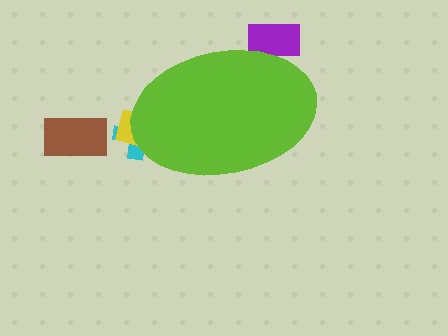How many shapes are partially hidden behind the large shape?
3 shapes are partially hidden.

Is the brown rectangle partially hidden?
No, the brown rectangle is fully visible.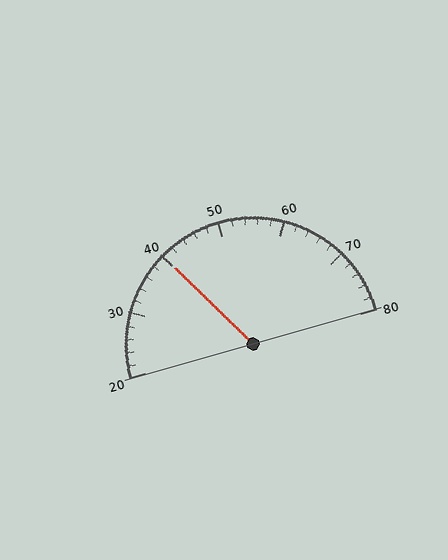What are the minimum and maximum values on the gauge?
The gauge ranges from 20 to 80.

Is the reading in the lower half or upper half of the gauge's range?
The reading is in the lower half of the range (20 to 80).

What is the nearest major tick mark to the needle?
The nearest major tick mark is 40.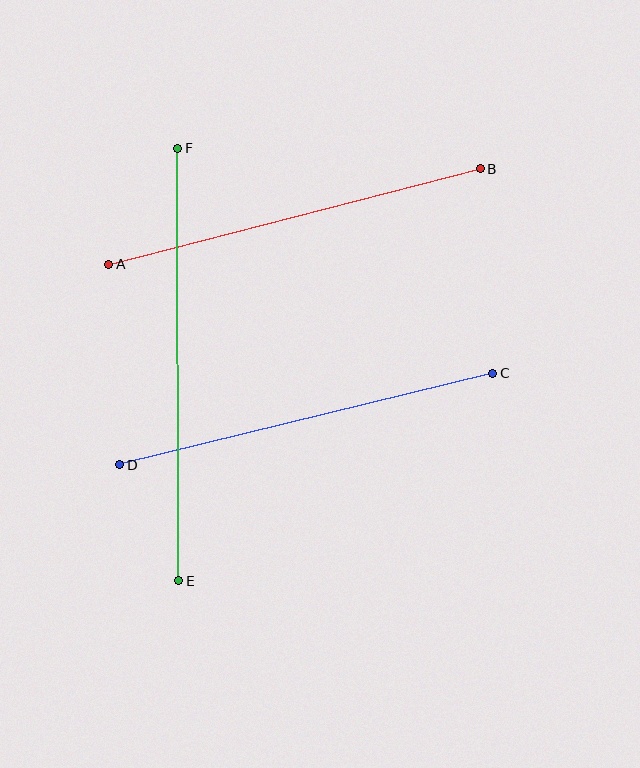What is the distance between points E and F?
The distance is approximately 433 pixels.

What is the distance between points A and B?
The distance is approximately 384 pixels.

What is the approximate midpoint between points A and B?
The midpoint is at approximately (295, 217) pixels.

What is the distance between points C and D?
The distance is approximately 384 pixels.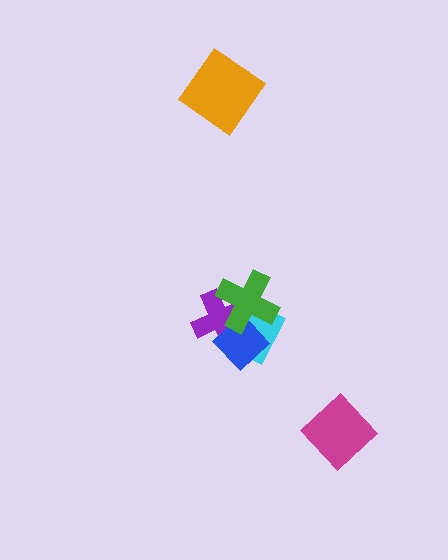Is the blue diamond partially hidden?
Yes, it is partially covered by another shape.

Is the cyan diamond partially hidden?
Yes, it is partially covered by another shape.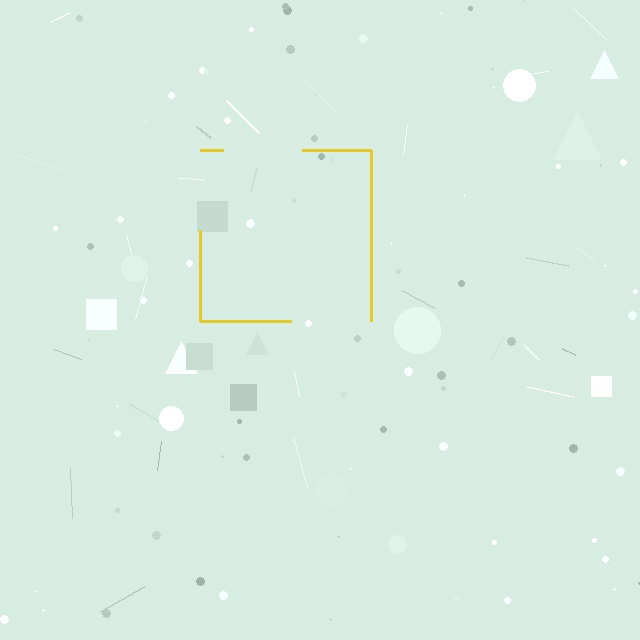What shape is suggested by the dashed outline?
The dashed outline suggests a square.